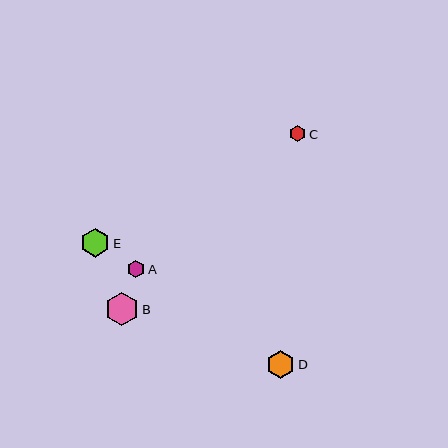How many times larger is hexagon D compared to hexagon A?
Hexagon D is approximately 1.6 times the size of hexagon A.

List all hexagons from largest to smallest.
From largest to smallest: B, E, D, A, C.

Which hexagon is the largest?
Hexagon B is the largest with a size of approximately 33 pixels.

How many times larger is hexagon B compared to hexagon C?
Hexagon B is approximately 2.1 times the size of hexagon C.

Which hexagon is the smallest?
Hexagon C is the smallest with a size of approximately 16 pixels.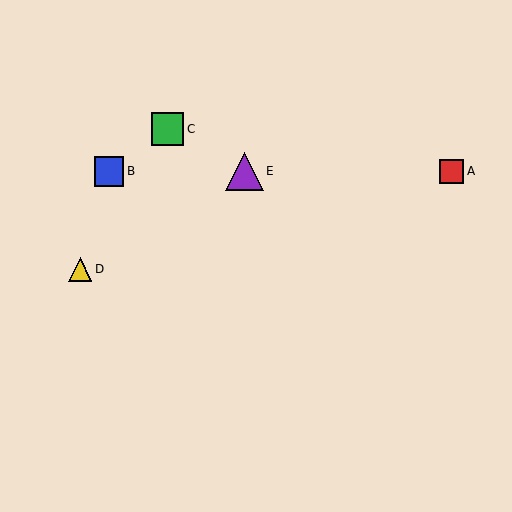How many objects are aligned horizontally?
3 objects (A, B, E) are aligned horizontally.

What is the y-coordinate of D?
Object D is at y≈269.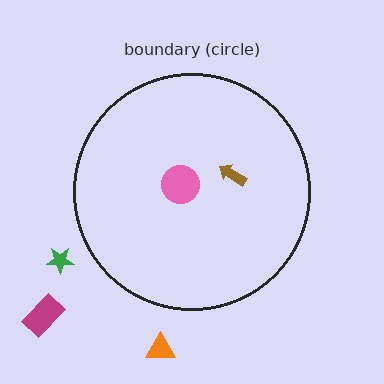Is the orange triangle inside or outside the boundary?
Outside.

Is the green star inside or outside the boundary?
Outside.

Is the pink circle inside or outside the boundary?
Inside.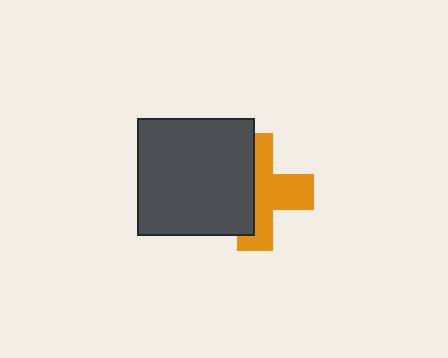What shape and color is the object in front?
The object in front is a dark gray square.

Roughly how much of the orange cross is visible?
About half of it is visible (roughly 54%).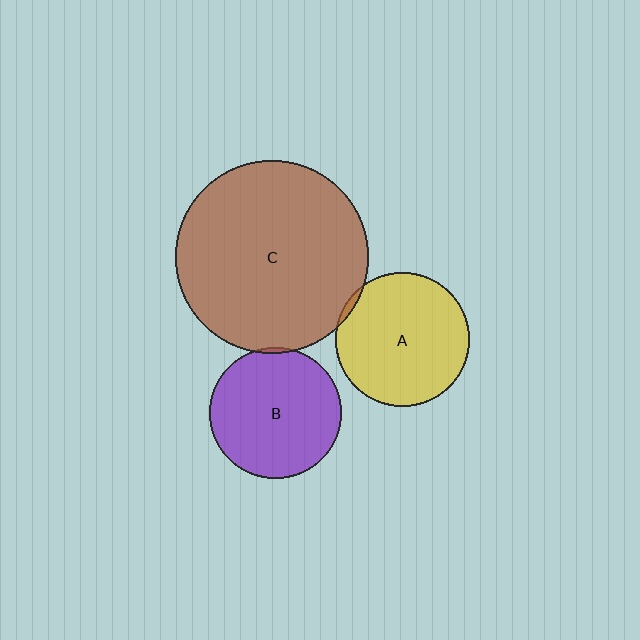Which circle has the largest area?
Circle C (brown).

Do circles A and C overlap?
Yes.